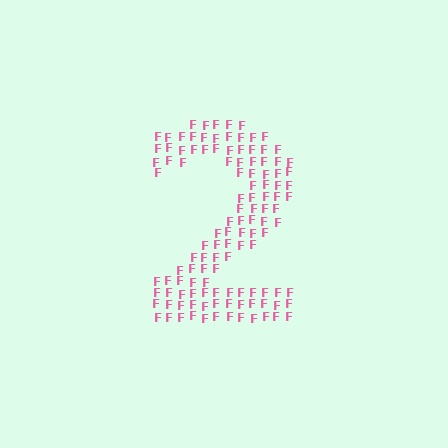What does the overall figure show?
The overall figure shows the digit 2.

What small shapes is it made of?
It is made of small letter F's.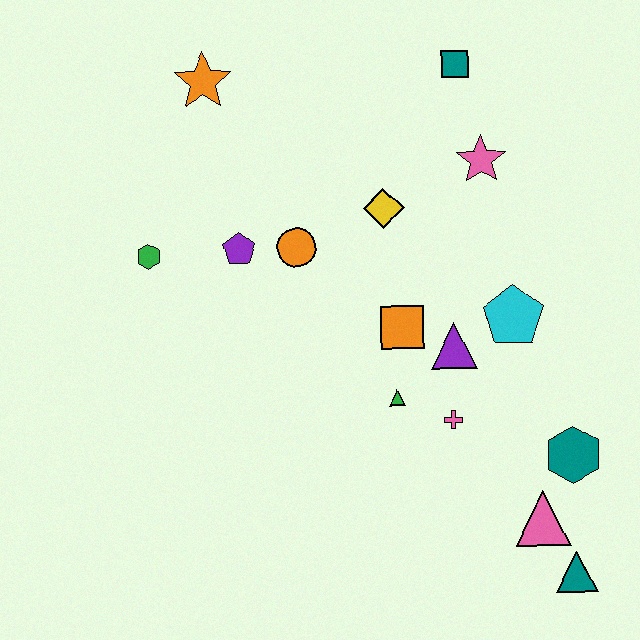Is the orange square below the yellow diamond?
Yes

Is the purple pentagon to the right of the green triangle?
No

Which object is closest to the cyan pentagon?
The purple triangle is closest to the cyan pentagon.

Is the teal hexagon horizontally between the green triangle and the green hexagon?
No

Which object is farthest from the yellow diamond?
The teal triangle is farthest from the yellow diamond.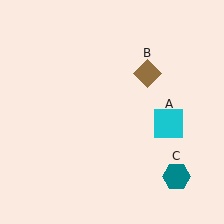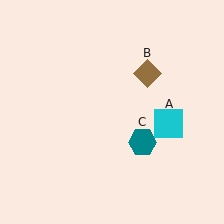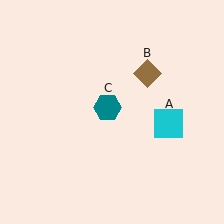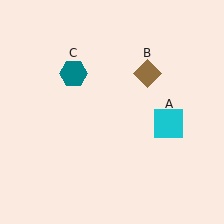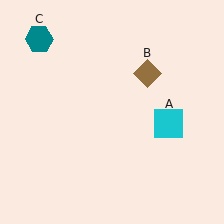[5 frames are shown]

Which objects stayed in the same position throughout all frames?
Cyan square (object A) and brown diamond (object B) remained stationary.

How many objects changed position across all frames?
1 object changed position: teal hexagon (object C).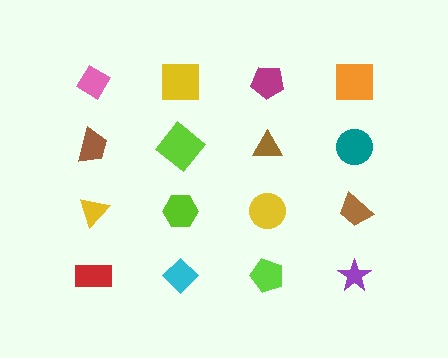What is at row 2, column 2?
A lime diamond.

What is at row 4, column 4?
A purple star.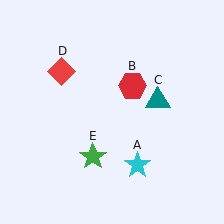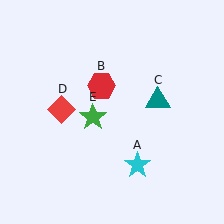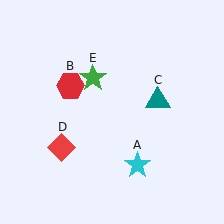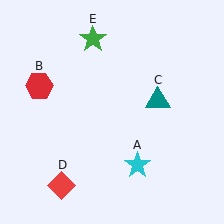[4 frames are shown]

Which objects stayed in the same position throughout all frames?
Cyan star (object A) and teal triangle (object C) remained stationary.